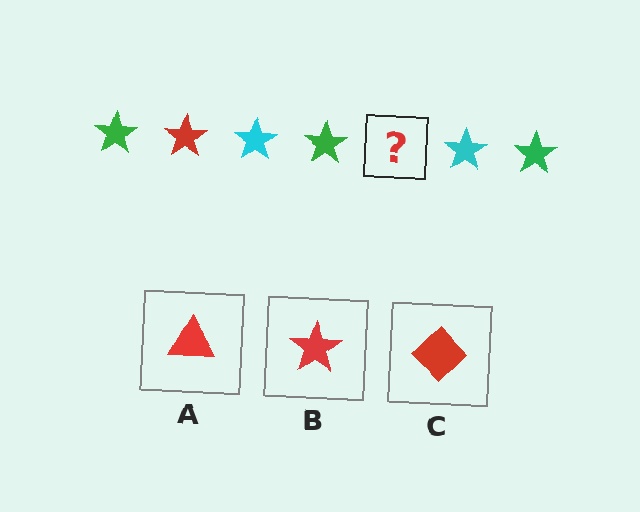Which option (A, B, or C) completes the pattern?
B.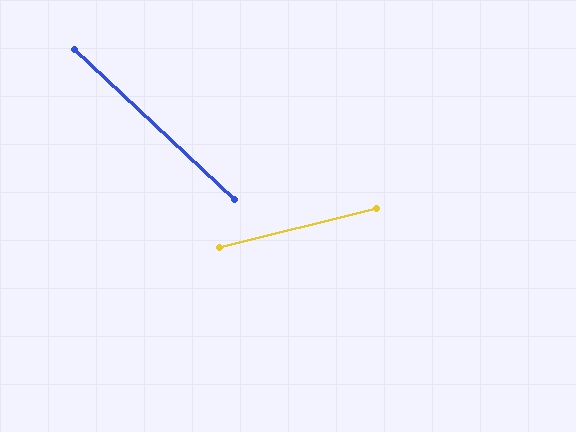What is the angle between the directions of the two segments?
Approximately 57 degrees.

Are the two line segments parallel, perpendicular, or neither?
Neither parallel nor perpendicular — they differ by about 57°.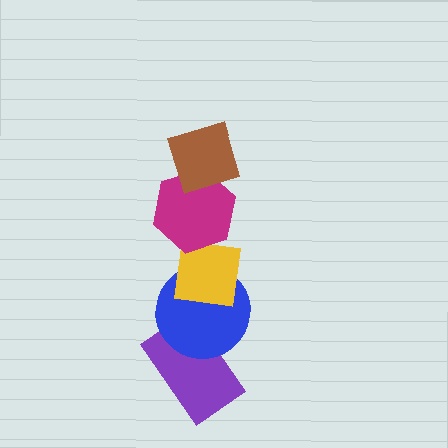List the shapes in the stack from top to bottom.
From top to bottom: the brown diamond, the magenta hexagon, the yellow square, the blue circle, the purple rectangle.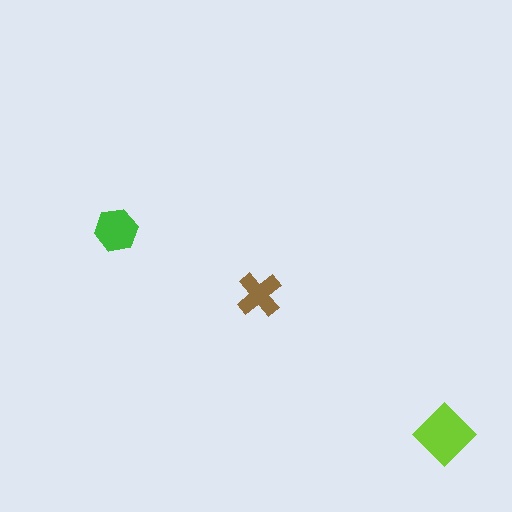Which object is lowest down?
The lime diamond is bottommost.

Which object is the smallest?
The brown cross.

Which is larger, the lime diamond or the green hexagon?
The lime diamond.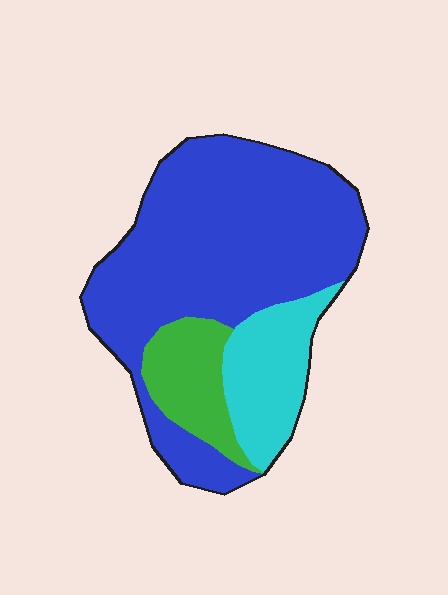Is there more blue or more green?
Blue.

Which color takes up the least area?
Green, at roughly 15%.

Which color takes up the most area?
Blue, at roughly 70%.